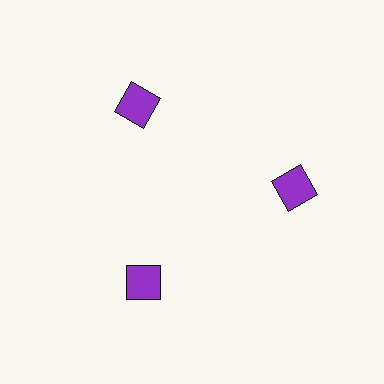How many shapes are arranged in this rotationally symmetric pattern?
There are 3 shapes, arranged in 3 groups of 1.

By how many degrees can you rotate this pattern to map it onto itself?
The pattern maps onto itself every 120 degrees of rotation.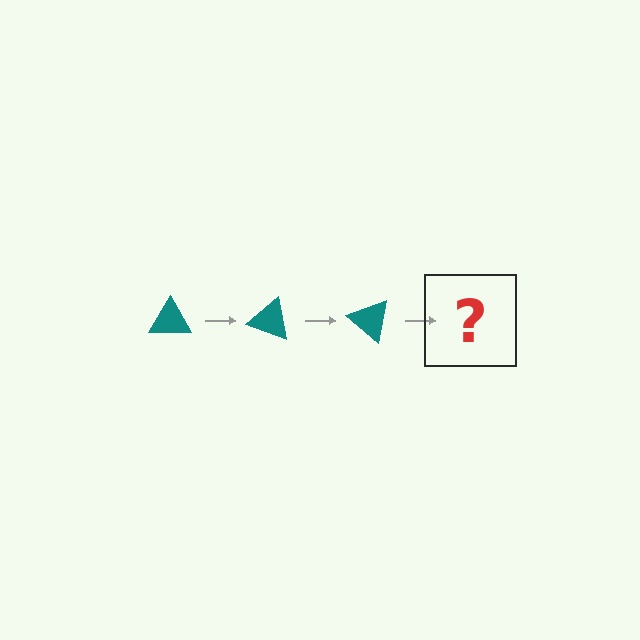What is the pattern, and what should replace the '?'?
The pattern is that the triangle rotates 20 degrees each step. The '?' should be a teal triangle rotated 60 degrees.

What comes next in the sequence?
The next element should be a teal triangle rotated 60 degrees.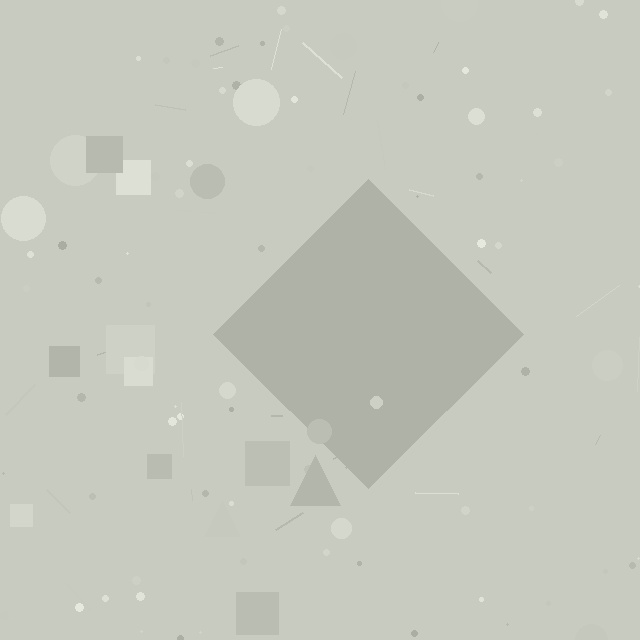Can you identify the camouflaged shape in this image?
The camouflaged shape is a diamond.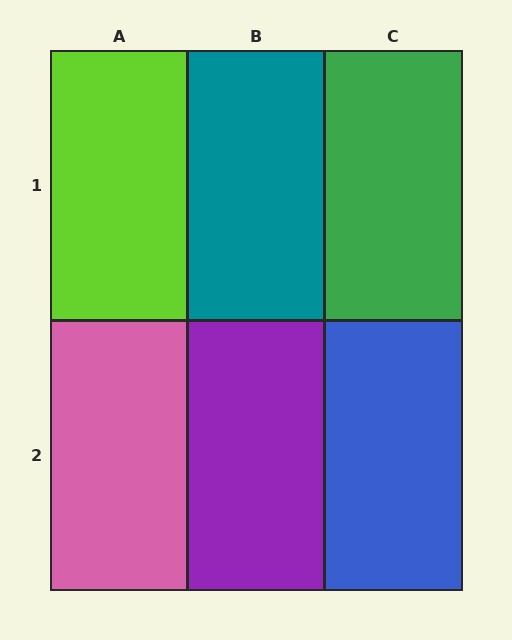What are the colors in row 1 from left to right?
Lime, teal, green.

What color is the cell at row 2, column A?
Pink.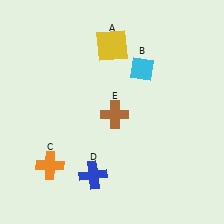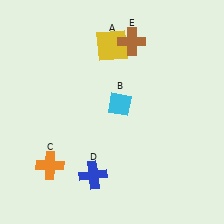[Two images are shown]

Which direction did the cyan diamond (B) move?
The cyan diamond (B) moved down.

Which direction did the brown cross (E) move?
The brown cross (E) moved up.